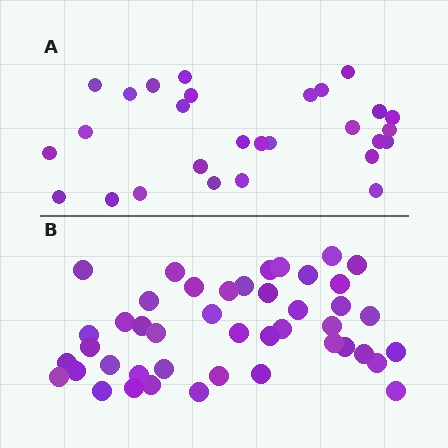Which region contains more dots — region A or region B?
Region B (the bottom region) has more dots.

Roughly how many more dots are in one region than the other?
Region B has approximately 15 more dots than region A.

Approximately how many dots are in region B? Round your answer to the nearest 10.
About 40 dots. (The exact count is 44, which rounds to 40.)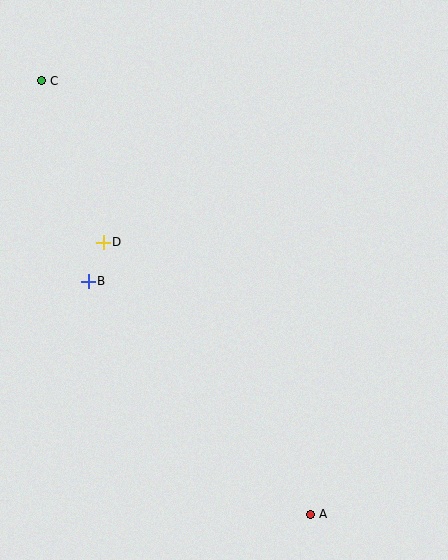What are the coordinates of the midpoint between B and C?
The midpoint between B and C is at (65, 181).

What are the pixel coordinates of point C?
Point C is at (41, 81).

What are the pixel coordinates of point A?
Point A is at (310, 514).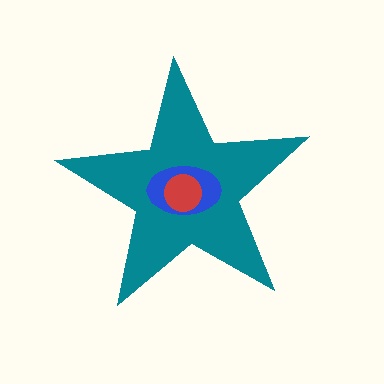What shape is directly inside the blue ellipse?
The red circle.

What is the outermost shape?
The teal star.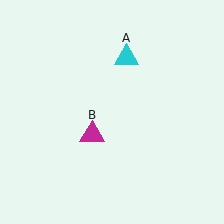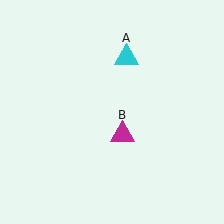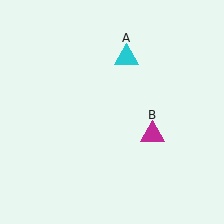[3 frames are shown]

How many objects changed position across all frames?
1 object changed position: magenta triangle (object B).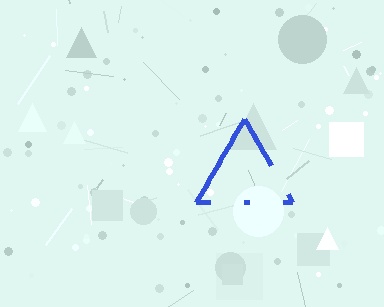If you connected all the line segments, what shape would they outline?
They would outline a triangle.